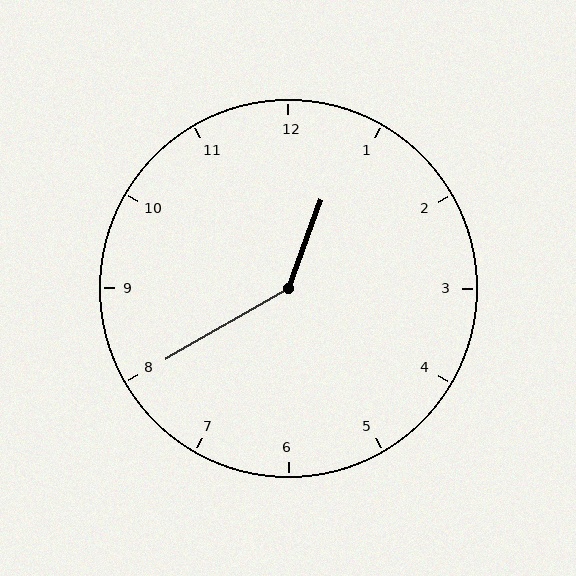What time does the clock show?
12:40.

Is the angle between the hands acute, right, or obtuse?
It is obtuse.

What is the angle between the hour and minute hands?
Approximately 140 degrees.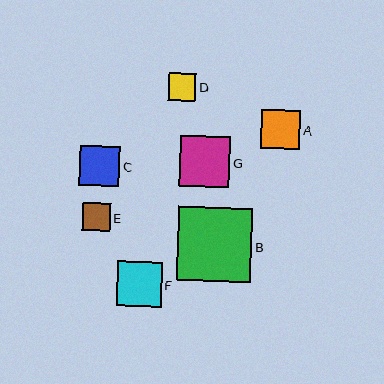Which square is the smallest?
Square D is the smallest with a size of approximately 27 pixels.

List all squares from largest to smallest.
From largest to smallest: B, G, F, C, A, E, D.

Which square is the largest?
Square B is the largest with a size of approximately 74 pixels.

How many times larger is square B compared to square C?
Square B is approximately 1.8 times the size of square C.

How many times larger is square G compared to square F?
Square G is approximately 1.1 times the size of square F.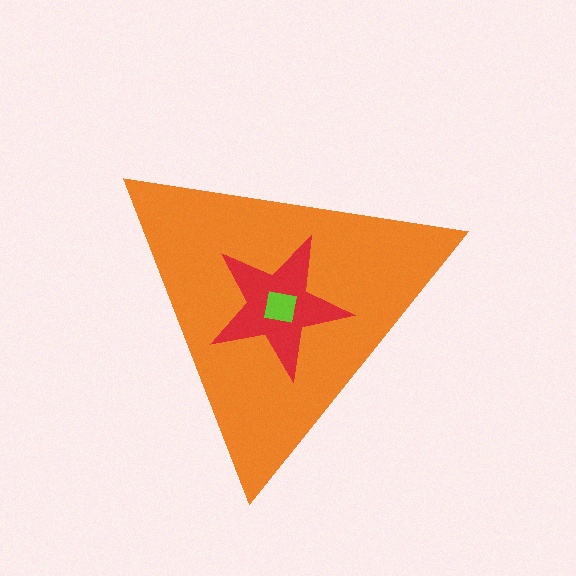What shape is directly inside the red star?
The lime square.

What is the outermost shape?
The orange triangle.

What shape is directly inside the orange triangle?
The red star.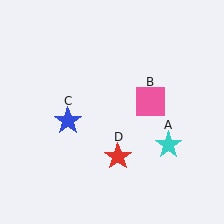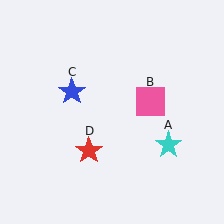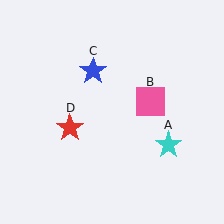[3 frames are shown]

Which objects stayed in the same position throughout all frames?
Cyan star (object A) and pink square (object B) remained stationary.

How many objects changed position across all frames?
2 objects changed position: blue star (object C), red star (object D).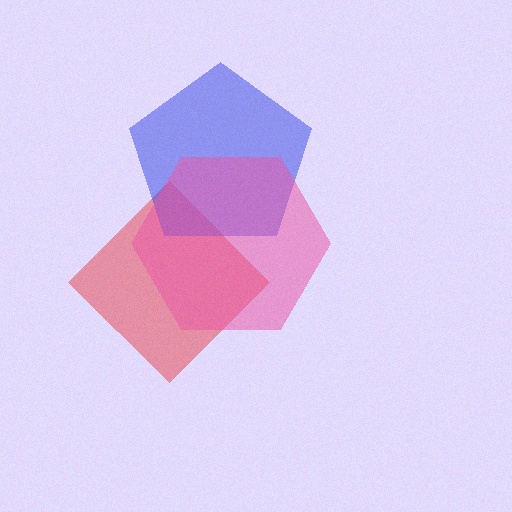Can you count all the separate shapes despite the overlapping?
Yes, there are 3 separate shapes.